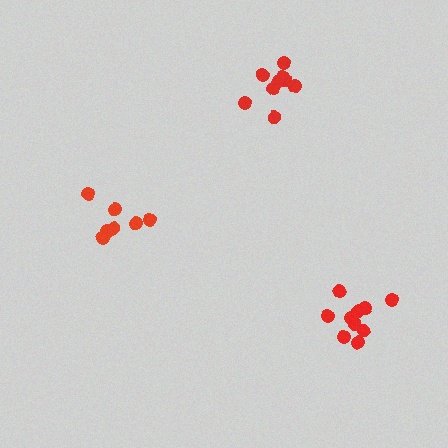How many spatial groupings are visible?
There are 3 spatial groupings.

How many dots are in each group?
Group 1: 10 dots, Group 2: 8 dots, Group 3: 9 dots (27 total).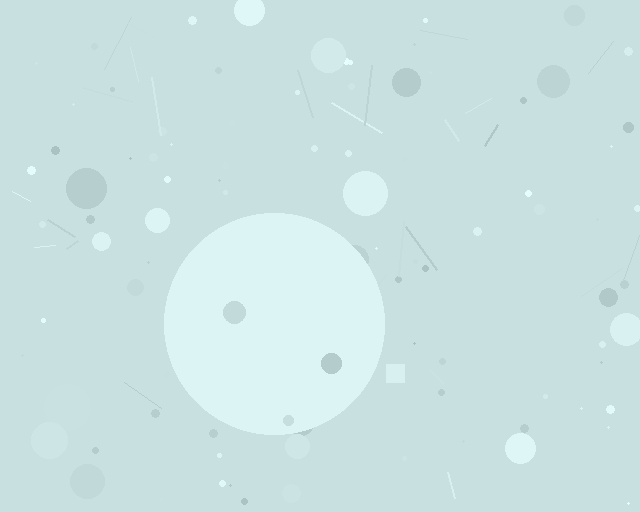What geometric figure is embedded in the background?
A circle is embedded in the background.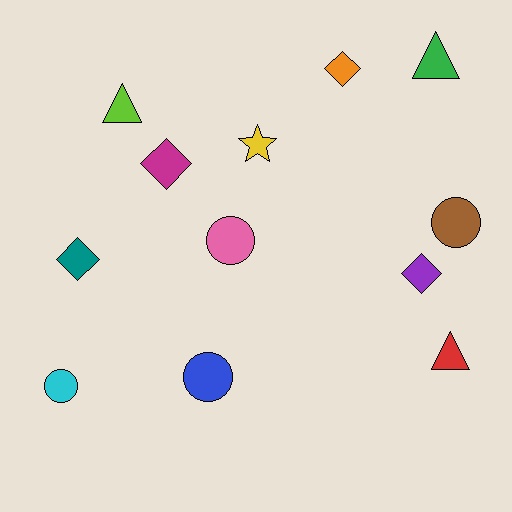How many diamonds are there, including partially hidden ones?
There are 4 diamonds.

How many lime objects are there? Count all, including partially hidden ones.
There is 1 lime object.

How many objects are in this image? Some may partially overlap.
There are 12 objects.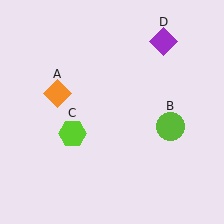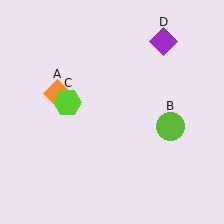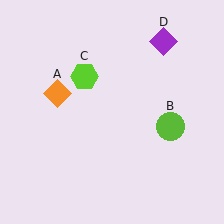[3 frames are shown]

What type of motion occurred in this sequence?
The lime hexagon (object C) rotated clockwise around the center of the scene.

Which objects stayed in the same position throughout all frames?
Orange diamond (object A) and lime circle (object B) and purple diamond (object D) remained stationary.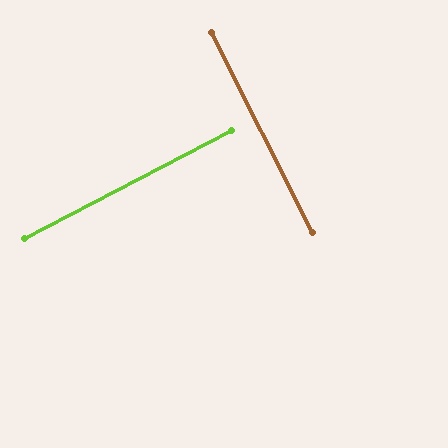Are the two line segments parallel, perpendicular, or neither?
Perpendicular — they meet at approximately 89°.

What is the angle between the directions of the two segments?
Approximately 89 degrees.